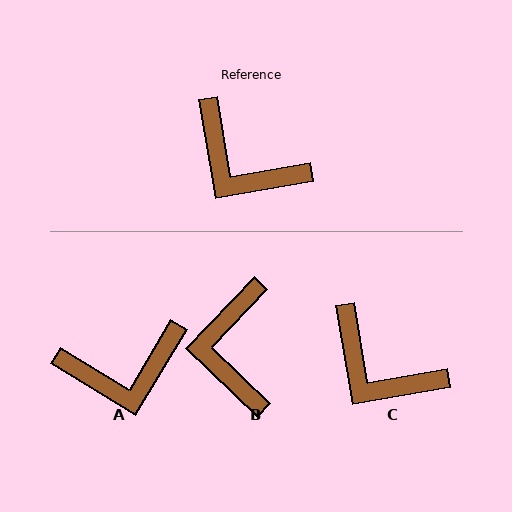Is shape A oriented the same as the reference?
No, it is off by about 50 degrees.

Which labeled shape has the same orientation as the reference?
C.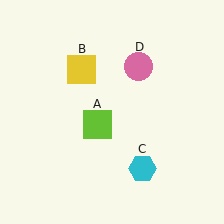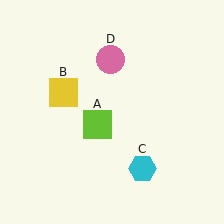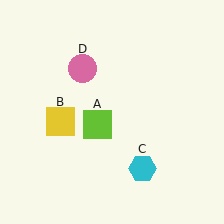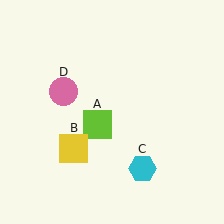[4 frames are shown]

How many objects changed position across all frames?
2 objects changed position: yellow square (object B), pink circle (object D).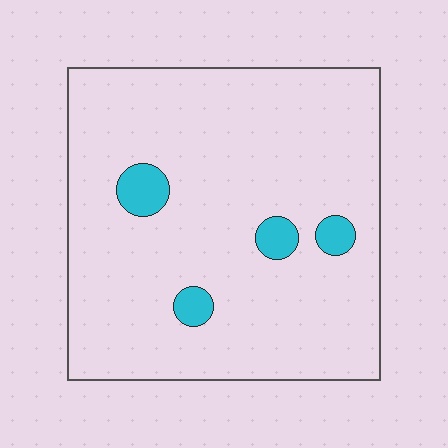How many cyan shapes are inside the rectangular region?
4.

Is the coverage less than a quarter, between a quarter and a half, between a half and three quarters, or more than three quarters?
Less than a quarter.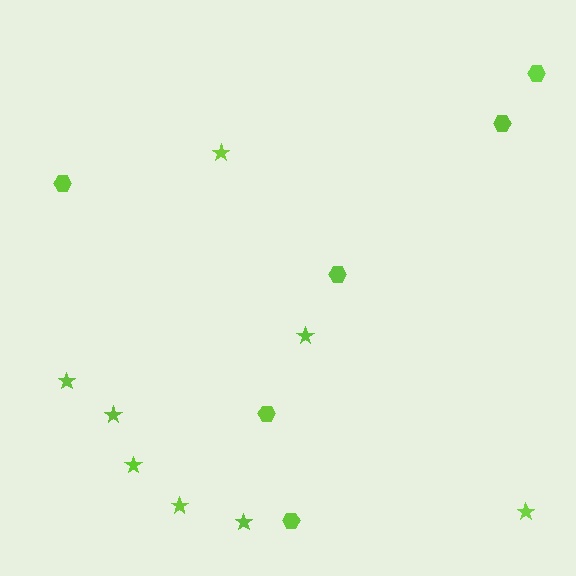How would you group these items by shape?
There are 2 groups: one group of hexagons (6) and one group of stars (8).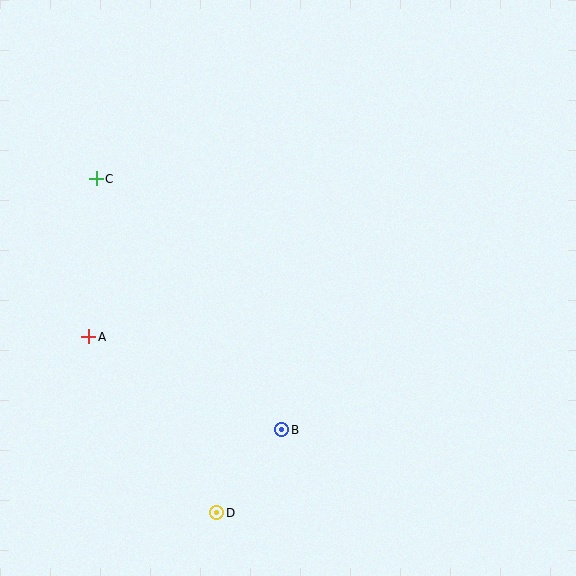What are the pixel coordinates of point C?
Point C is at (96, 179).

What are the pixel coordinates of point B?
Point B is at (282, 430).